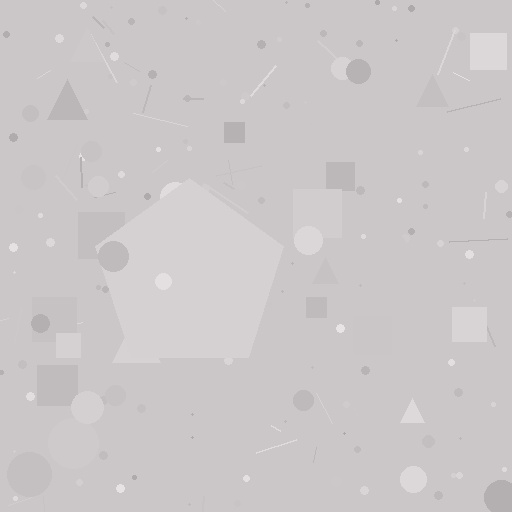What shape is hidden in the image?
A pentagon is hidden in the image.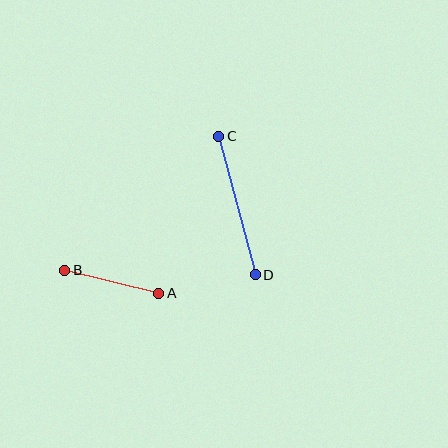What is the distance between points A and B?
The distance is approximately 97 pixels.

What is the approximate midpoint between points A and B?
The midpoint is at approximately (112, 282) pixels.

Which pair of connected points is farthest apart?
Points C and D are farthest apart.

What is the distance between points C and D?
The distance is approximately 143 pixels.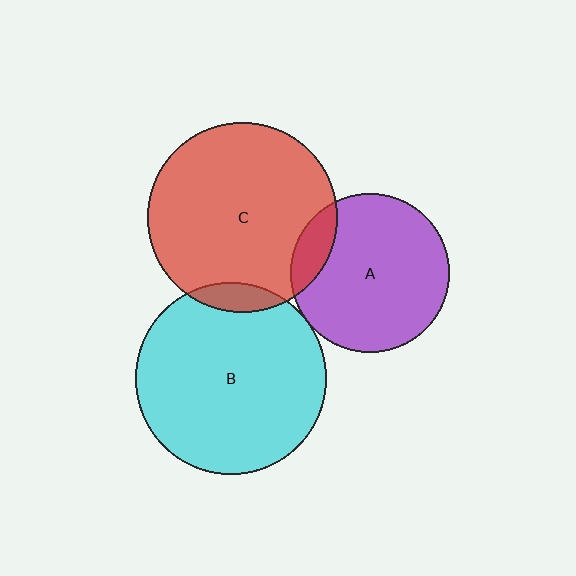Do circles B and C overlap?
Yes.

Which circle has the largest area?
Circle B (cyan).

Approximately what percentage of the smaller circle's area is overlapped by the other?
Approximately 5%.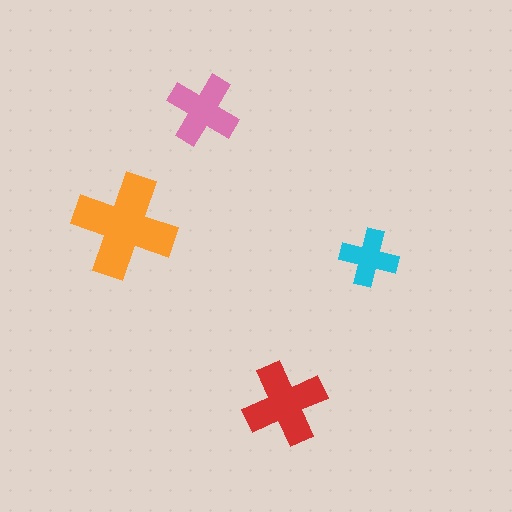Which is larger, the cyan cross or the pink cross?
The pink one.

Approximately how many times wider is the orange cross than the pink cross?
About 1.5 times wider.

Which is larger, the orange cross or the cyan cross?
The orange one.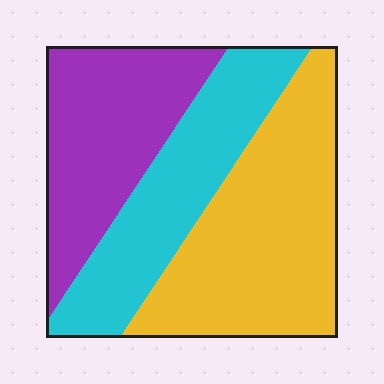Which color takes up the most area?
Yellow, at roughly 40%.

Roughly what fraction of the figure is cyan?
Cyan covers about 30% of the figure.